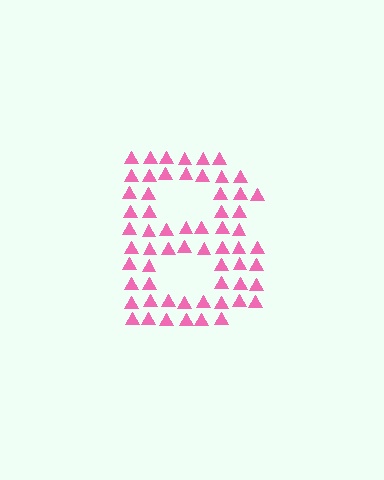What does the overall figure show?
The overall figure shows the letter B.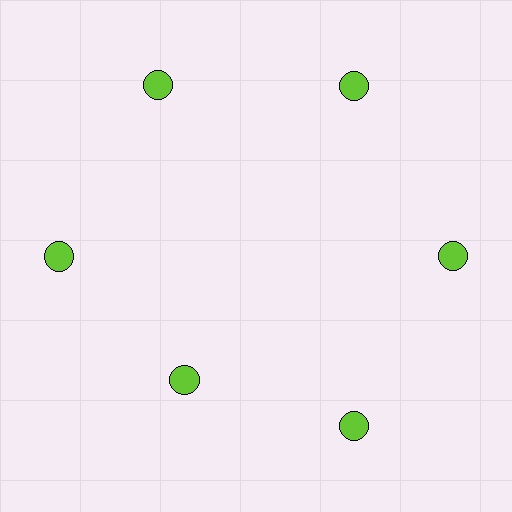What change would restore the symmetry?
The symmetry would be restored by moving it outward, back onto the ring so that all 6 circles sit at equal angles and equal distance from the center.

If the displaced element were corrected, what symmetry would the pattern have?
It would have 6-fold rotational symmetry — the pattern would map onto itself every 60 degrees.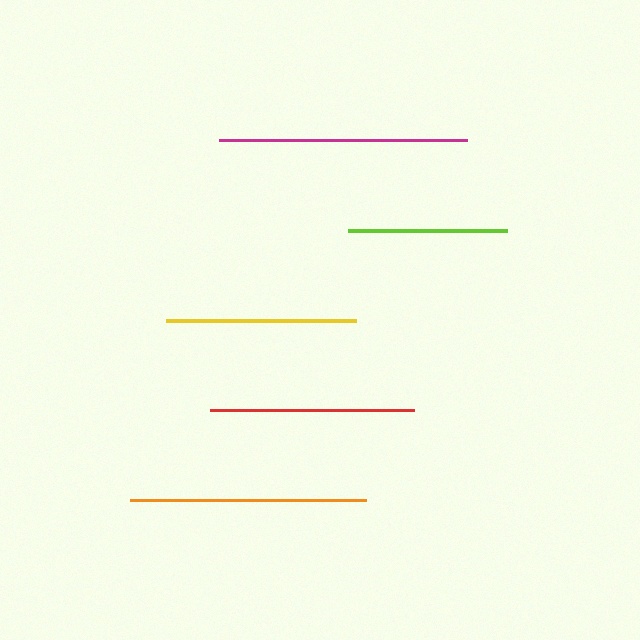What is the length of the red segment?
The red segment is approximately 204 pixels long.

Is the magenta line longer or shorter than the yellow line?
The magenta line is longer than the yellow line.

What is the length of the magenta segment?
The magenta segment is approximately 248 pixels long.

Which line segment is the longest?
The magenta line is the longest at approximately 248 pixels.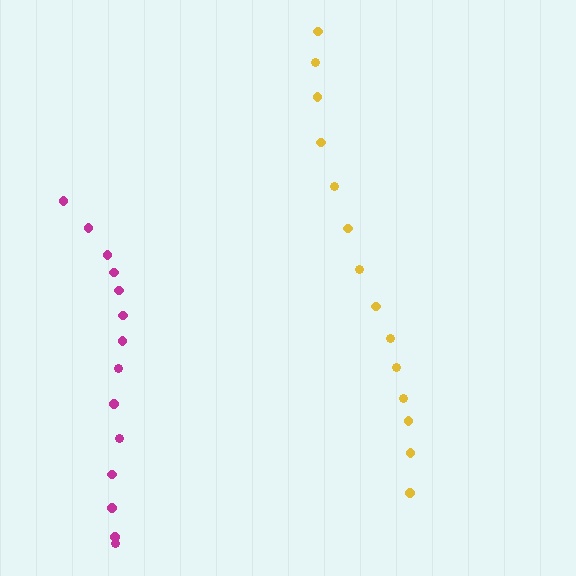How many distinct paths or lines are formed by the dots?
There are 2 distinct paths.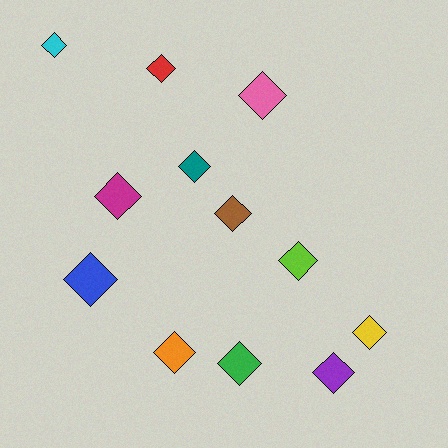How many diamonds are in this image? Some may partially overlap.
There are 12 diamonds.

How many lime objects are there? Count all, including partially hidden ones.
There is 1 lime object.